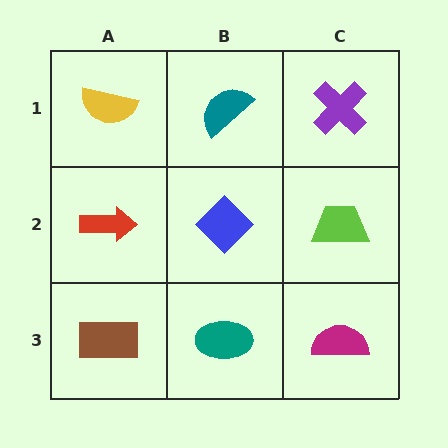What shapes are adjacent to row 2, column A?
A yellow semicircle (row 1, column A), a brown rectangle (row 3, column A), a blue diamond (row 2, column B).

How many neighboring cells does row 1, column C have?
2.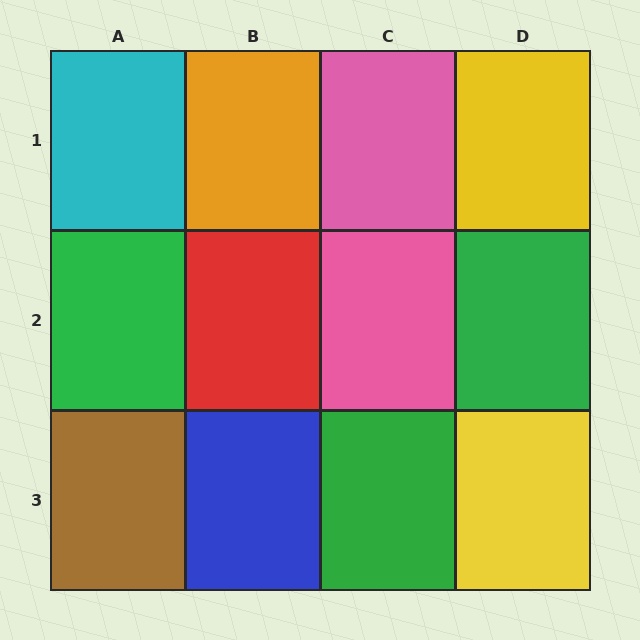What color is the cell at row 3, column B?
Blue.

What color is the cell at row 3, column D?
Yellow.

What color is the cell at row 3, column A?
Brown.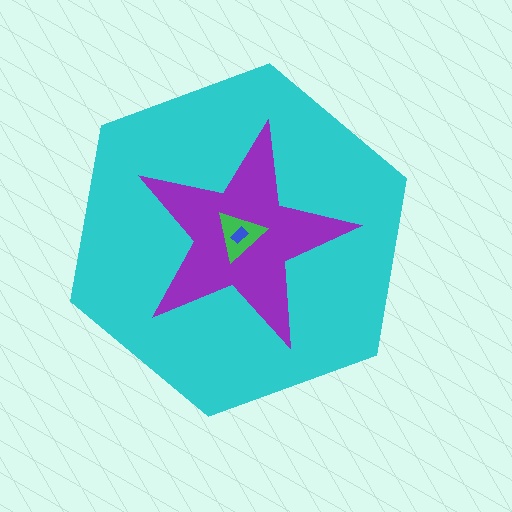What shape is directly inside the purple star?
The green triangle.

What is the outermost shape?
The cyan hexagon.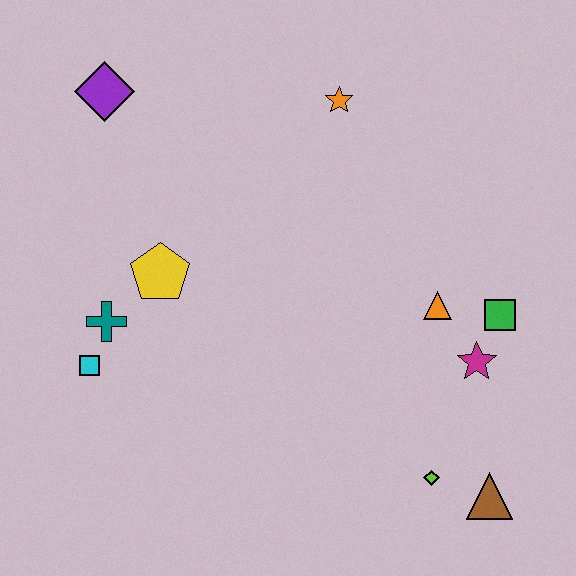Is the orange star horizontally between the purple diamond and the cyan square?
No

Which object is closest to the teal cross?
The cyan square is closest to the teal cross.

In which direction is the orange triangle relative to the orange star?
The orange triangle is below the orange star.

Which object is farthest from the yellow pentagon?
The brown triangle is farthest from the yellow pentagon.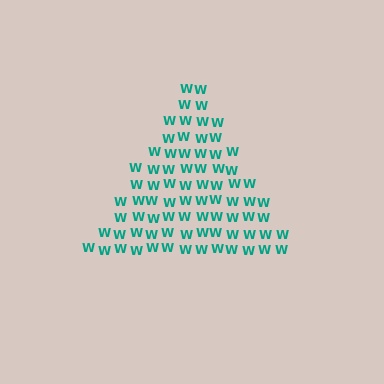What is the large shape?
The large shape is a triangle.